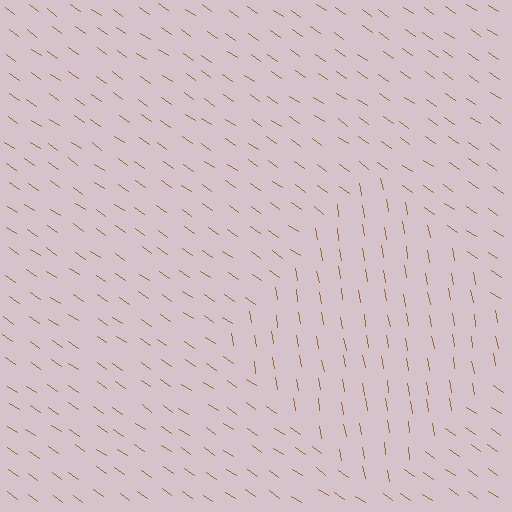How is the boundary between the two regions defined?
The boundary is defined purely by a change in line orientation (approximately 45 degrees difference). All lines are the same color and thickness.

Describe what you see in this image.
The image is filled with small brown line segments. A diamond region in the image has lines oriented differently from the surrounding lines, creating a visible texture boundary.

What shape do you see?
I see a diamond.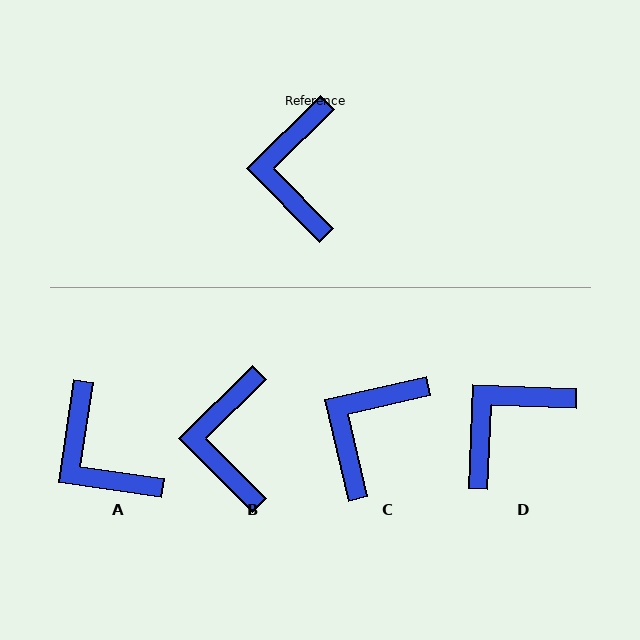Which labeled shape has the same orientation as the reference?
B.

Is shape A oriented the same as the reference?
No, it is off by about 37 degrees.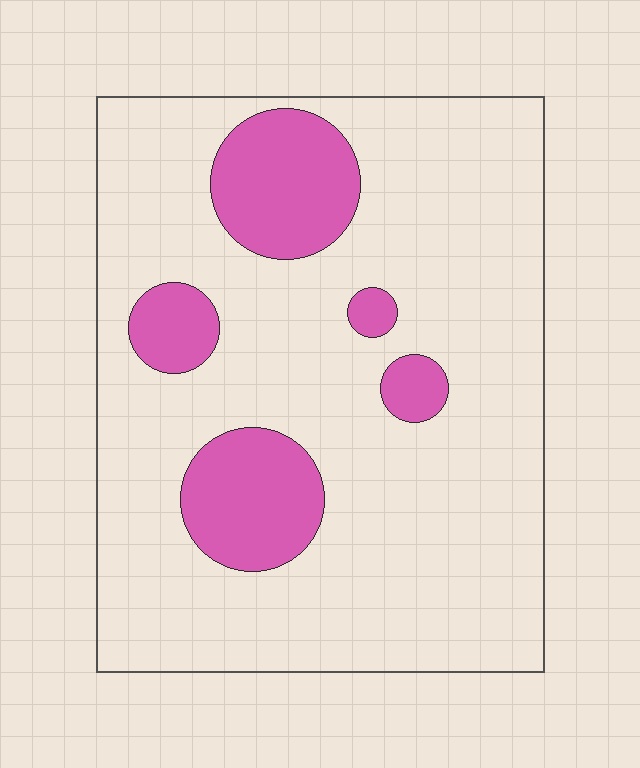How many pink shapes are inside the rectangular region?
5.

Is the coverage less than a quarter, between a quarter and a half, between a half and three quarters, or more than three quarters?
Less than a quarter.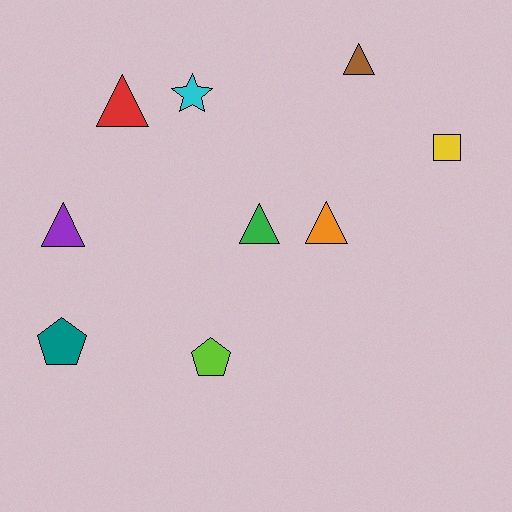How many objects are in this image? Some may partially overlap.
There are 9 objects.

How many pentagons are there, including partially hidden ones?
There are 2 pentagons.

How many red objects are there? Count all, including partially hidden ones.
There is 1 red object.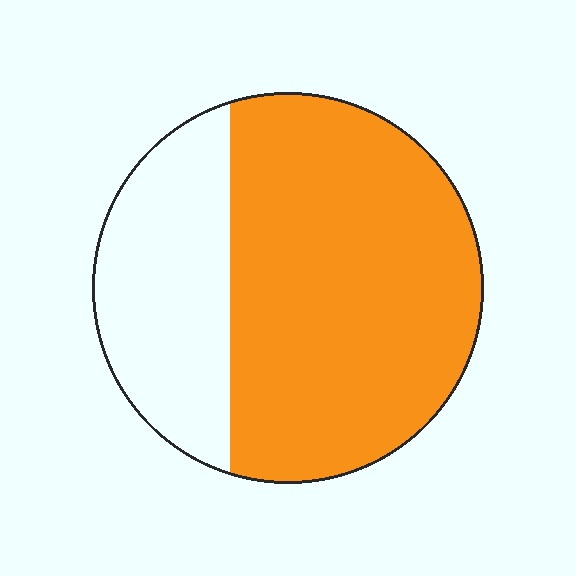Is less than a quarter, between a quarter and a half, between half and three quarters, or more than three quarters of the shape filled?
Between half and three quarters.